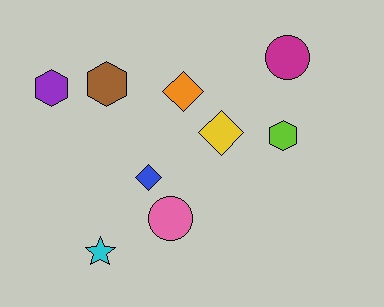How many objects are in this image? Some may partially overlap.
There are 9 objects.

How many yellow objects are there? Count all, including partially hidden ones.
There is 1 yellow object.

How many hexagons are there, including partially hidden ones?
There are 3 hexagons.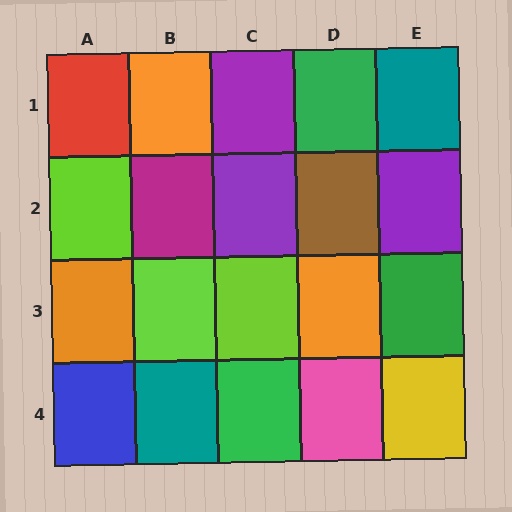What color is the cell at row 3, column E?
Green.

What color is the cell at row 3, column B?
Lime.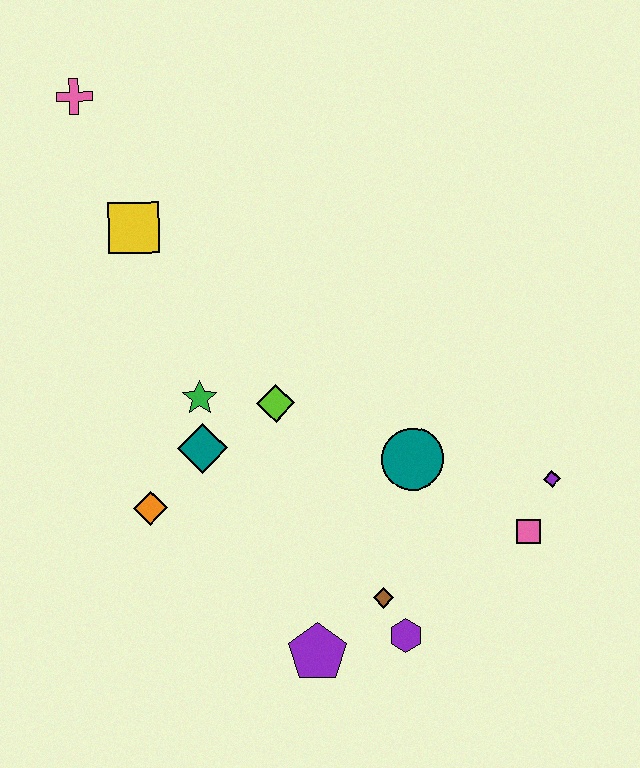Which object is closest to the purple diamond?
The pink square is closest to the purple diamond.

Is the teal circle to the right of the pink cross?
Yes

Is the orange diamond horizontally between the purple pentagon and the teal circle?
No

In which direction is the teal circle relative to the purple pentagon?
The teal circle is above the purple pentagon.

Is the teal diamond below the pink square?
No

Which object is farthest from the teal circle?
The pink cross is farthest from the teal circle.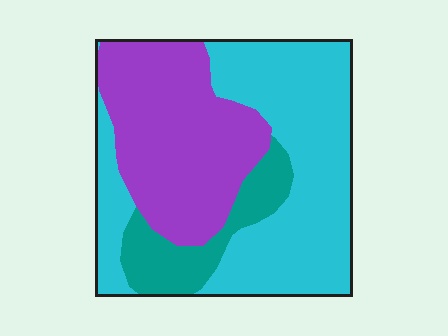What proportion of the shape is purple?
Purple covers around 35% of the shape.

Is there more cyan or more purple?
Cyan.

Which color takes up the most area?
Cyan, at roughly 50%.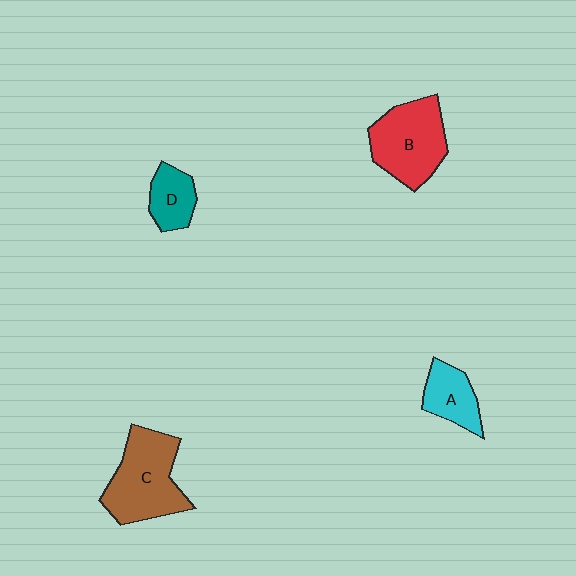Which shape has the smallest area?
Shape D (teal).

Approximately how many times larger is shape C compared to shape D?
Approximately 2.2 times.